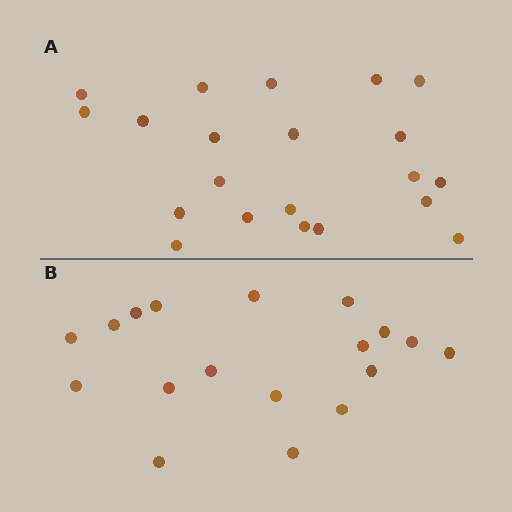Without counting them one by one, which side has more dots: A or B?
Region A (the top region) has more dots.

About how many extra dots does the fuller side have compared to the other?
Region A has just a few more — roughly 2 or 3 more dots than region B.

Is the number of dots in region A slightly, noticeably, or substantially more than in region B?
Region A has only slightly more — the two regions are fairly close. The ratio is roughly 1.2 to 1.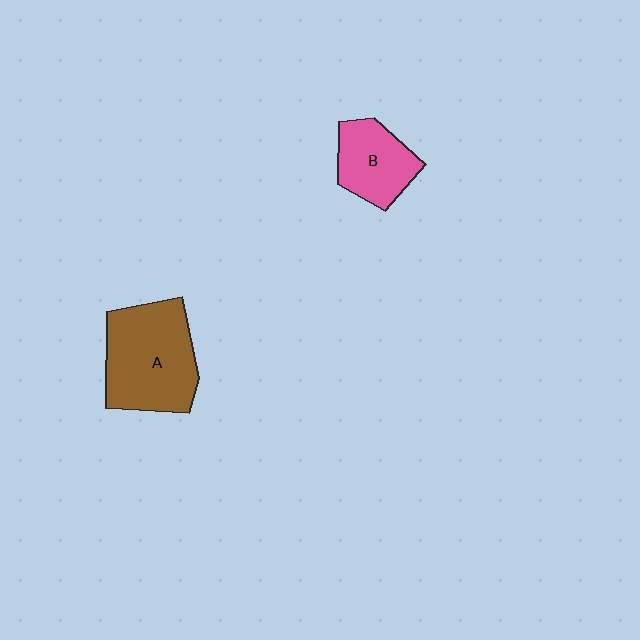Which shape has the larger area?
Shape A (brown).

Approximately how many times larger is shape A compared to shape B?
Approximately 1.7 times.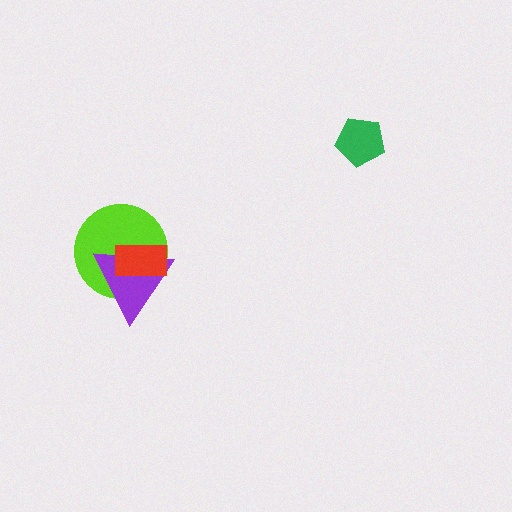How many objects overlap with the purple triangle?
2 objects overlap with the purple triangle.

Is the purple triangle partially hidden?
Yes, it is partially covered by another shape.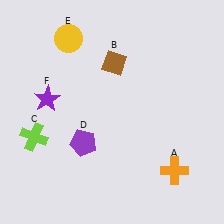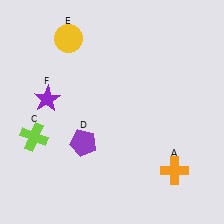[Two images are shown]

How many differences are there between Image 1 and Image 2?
There is 1 difference between the two images.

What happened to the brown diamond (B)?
The brown diamond (B) was removed in Image 2. It was in the top-right area of Image 1.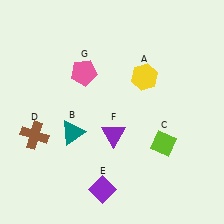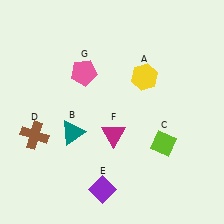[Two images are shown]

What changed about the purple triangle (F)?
In Image 1, F is purple. In Image 2, it changed to magenta.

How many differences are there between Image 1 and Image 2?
There is 1 difference between the two images.